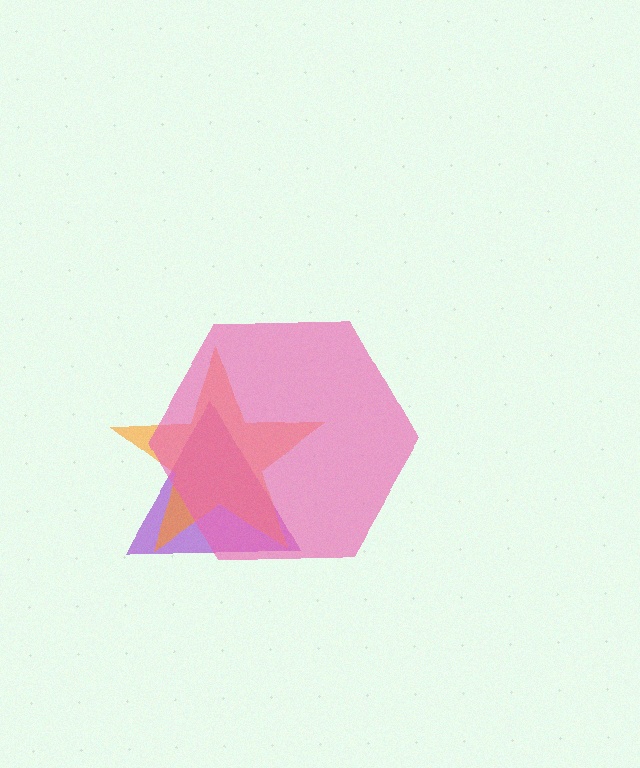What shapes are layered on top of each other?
The layered shapes are: a purple triangle, an orange star, a pink hexagon.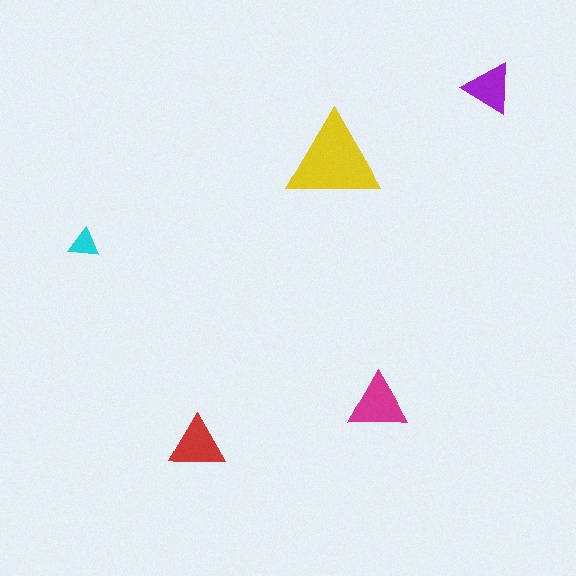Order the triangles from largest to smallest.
the yellow one, the magenta one, the red one, the purple one, the cyan one.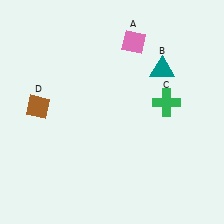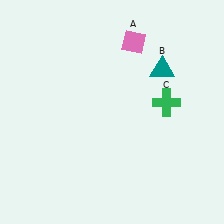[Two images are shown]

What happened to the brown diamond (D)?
The brown diamond (D) was removed in Image 2. It was in the top-left area of Image 1.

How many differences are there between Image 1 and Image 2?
There is 1 difference between the two images.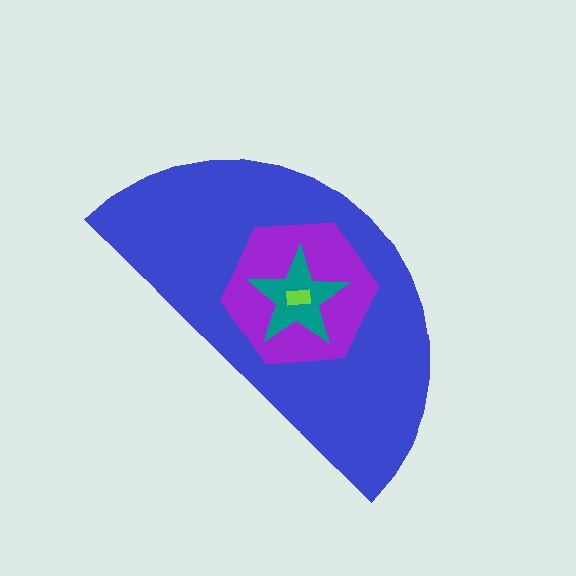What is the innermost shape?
The lime rectangle.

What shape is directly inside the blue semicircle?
The purple hexagon.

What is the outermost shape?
The blue semicircle.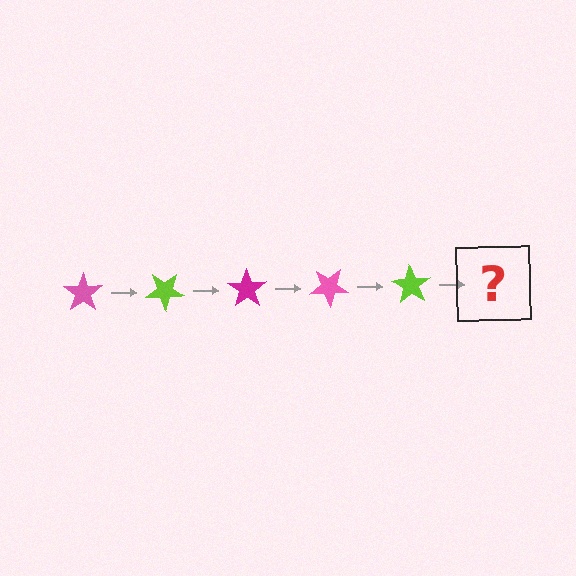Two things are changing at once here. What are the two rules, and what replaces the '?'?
The two rules are that it rotates 35 degrees each step and the color cycles through pink, lime, and magenta. The '?' should be a magenta star, rotated 175 degrees from the start.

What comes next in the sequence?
The next element should be a magenta star, rotated 175 degrees from the start.